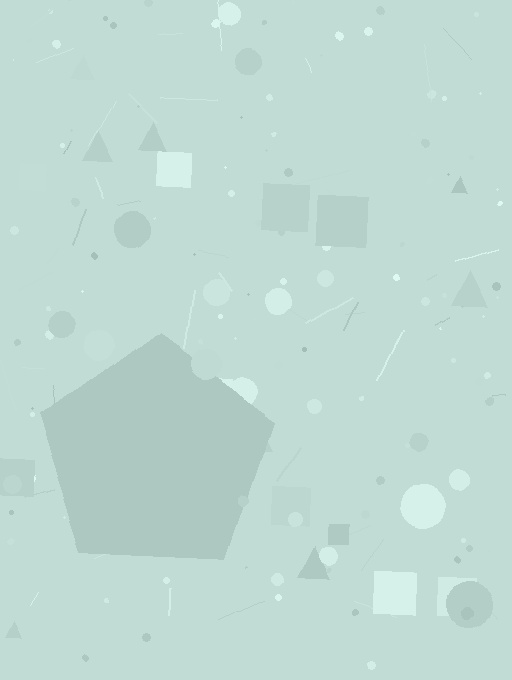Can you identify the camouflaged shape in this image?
The camouflaged shape is a pentagon.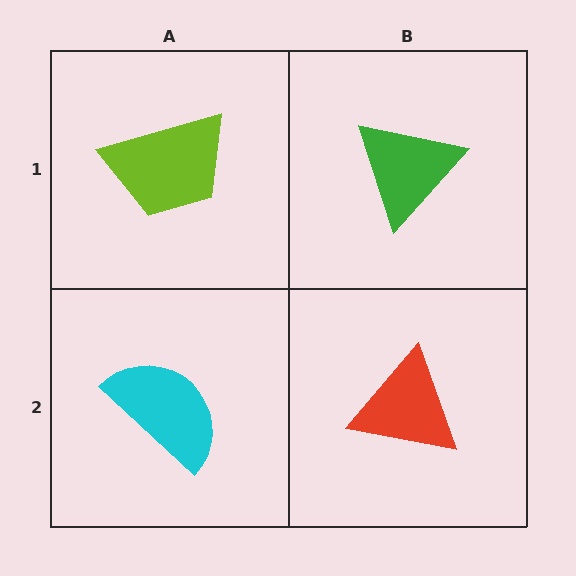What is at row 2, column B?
A red triangle.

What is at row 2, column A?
A cyan semicircle.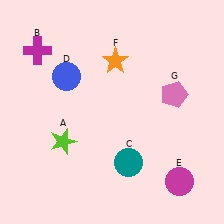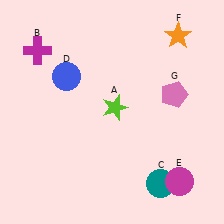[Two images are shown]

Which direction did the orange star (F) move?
The orange star (F) moved right.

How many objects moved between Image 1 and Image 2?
3 objects moved between the two images.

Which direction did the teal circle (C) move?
The teal circle (C) moved right.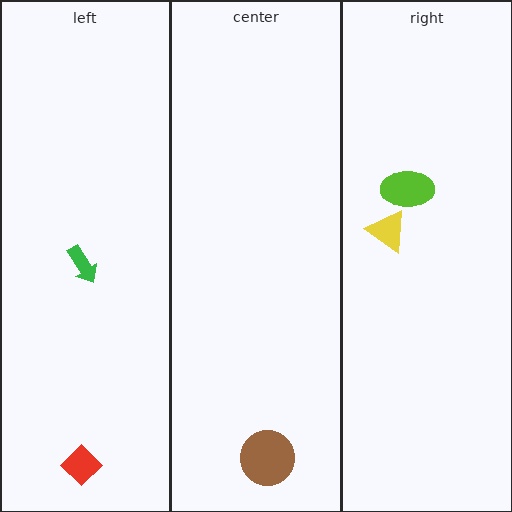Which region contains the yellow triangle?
The right region.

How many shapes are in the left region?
2.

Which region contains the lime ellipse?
The right region.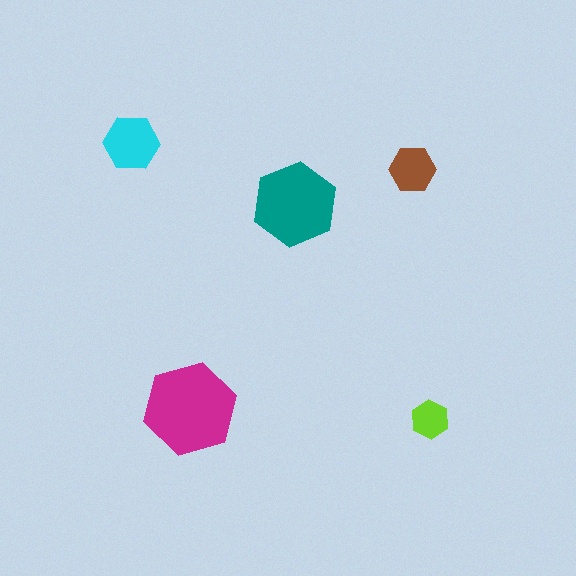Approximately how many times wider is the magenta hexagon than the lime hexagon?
About 2.5 times wider.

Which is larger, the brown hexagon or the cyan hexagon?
The cyan one.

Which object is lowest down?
The lime hexagon is bottommost.